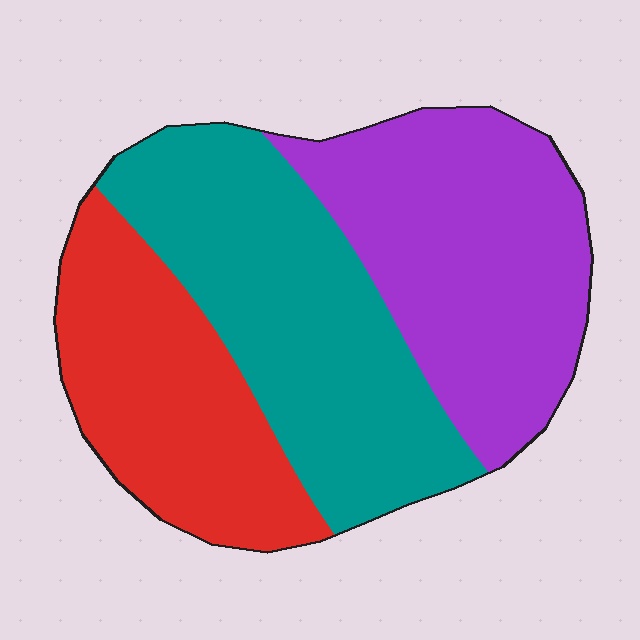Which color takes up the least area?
Red, at roughly 25%.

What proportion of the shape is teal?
Teal takes up about three eighths (3/8) of the shape.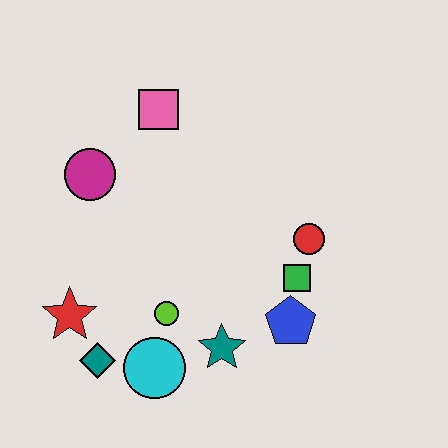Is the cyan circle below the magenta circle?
Yes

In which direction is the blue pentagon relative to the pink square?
The blue pentagon is below the pink square.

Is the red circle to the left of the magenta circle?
No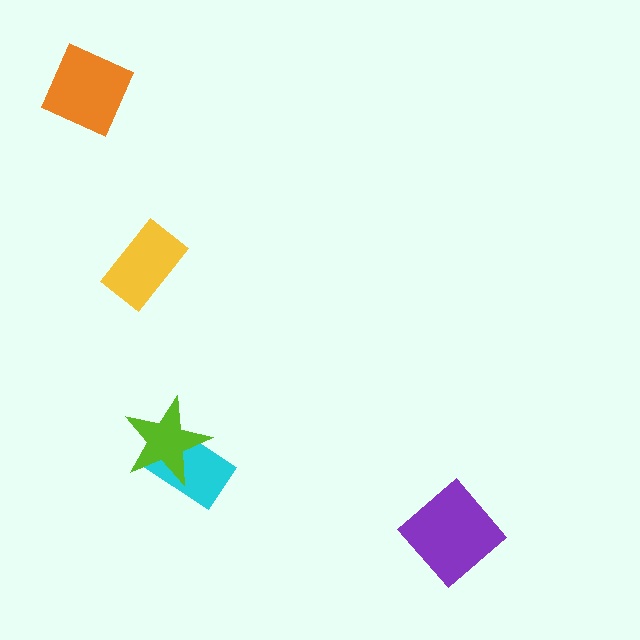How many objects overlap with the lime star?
1 object overlaps with the lime star.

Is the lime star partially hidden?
No, no other shape covers it.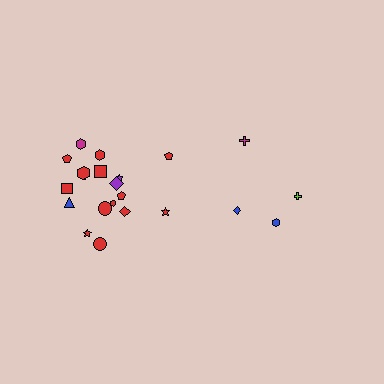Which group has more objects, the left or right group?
The left group.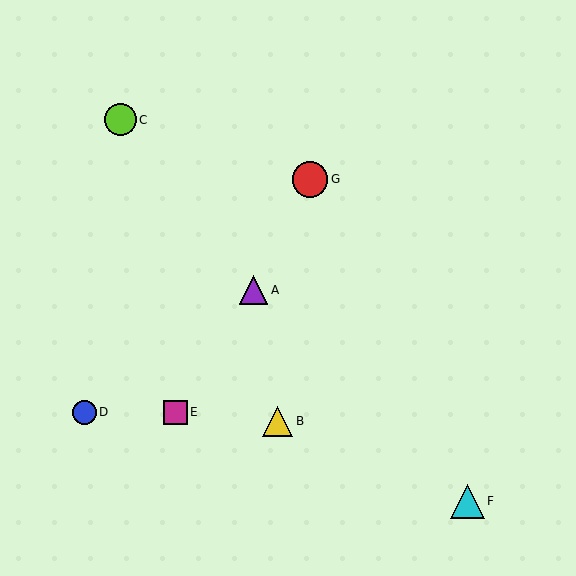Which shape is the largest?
The red circle (labeled G) is the largest.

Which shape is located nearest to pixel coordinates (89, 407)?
The blue circle (labeled D) at (84, 412) is nearest to that location.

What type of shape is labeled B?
Shape B is a yellow triangle.